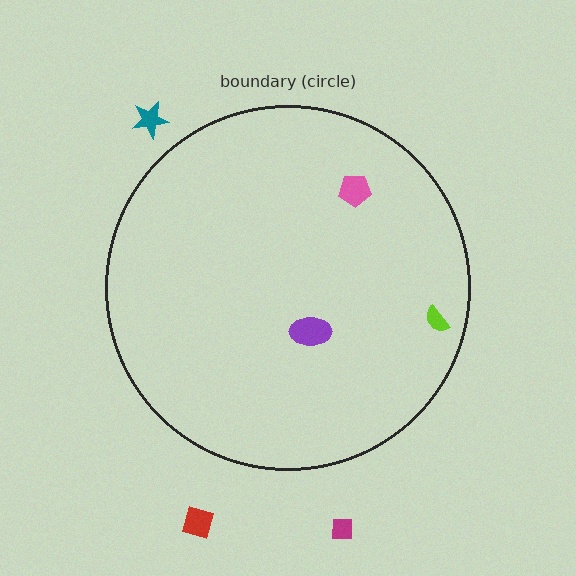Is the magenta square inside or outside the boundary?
Outside.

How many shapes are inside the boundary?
3 inside, 3 outside.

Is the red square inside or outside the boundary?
Outside.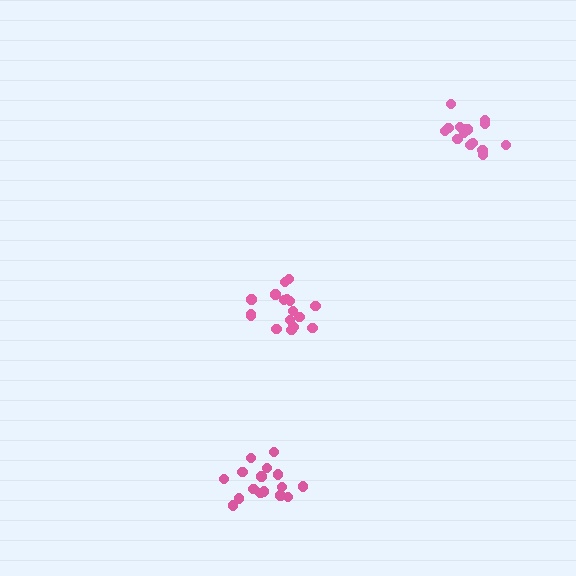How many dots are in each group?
Group 1: 16 dots, Group 2: 17 dots, Group 3: 17 dots (50 total).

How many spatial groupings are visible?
There are 3 spatial groupings.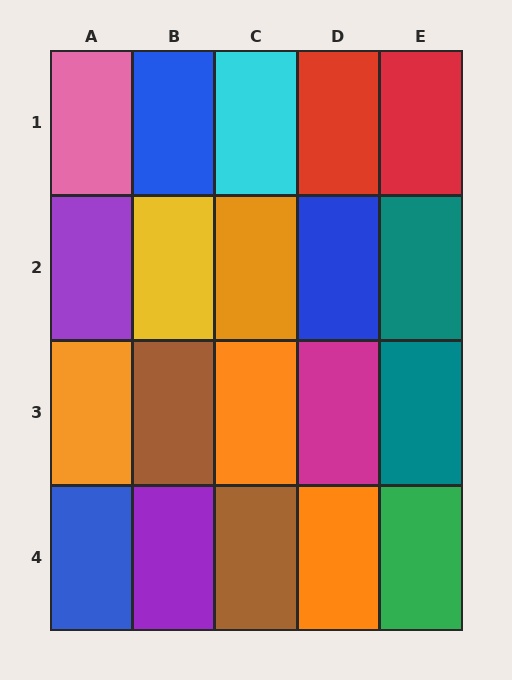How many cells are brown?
2 cells are brown.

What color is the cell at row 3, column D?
Magenta.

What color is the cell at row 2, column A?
Purple.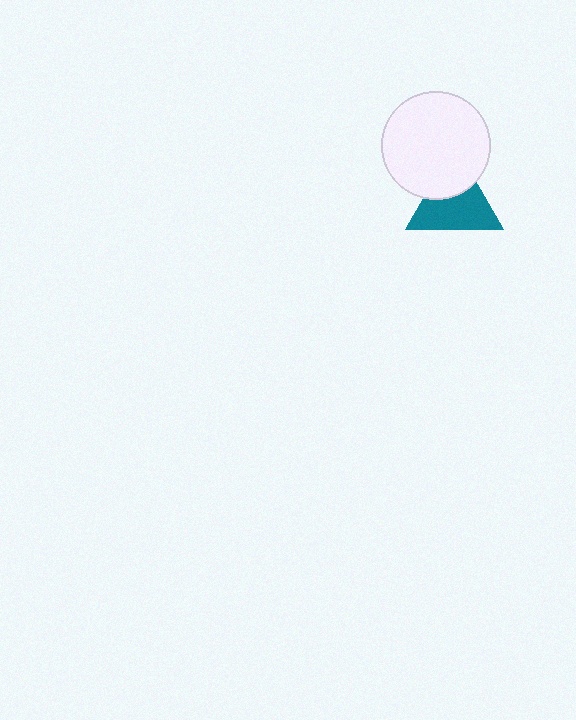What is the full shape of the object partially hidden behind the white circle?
The partially hidden object is a teal triangle.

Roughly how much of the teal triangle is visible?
About half of it is visible (roughly 65%).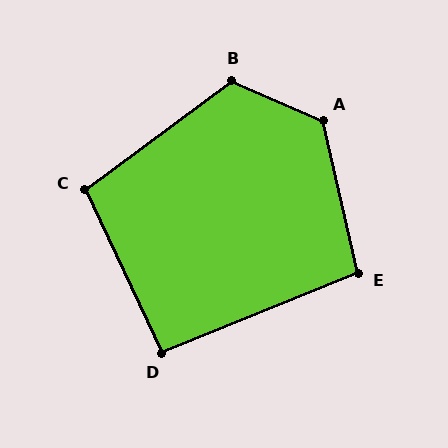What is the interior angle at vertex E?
Approximately 99 degrees (obtuse).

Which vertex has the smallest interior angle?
D, at approximately 93 degrees.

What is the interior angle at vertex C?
Approximately 101 degrees (obtuse).